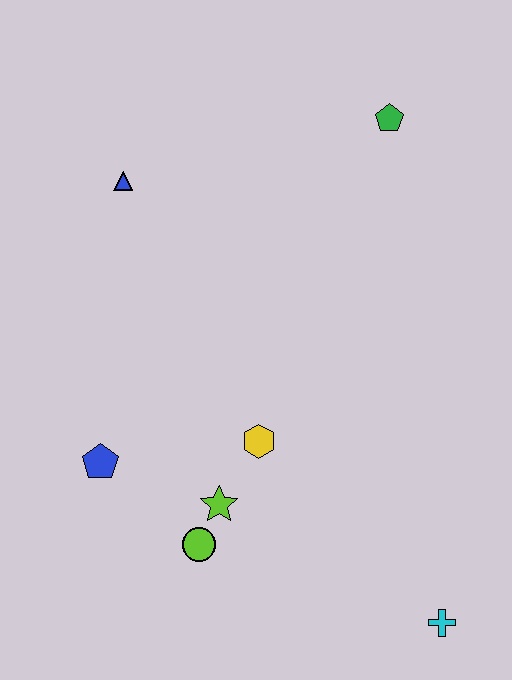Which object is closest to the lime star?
The lime circle is closest to the lime star.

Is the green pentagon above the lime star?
Yes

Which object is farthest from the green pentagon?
The cyan cross is farthest from the green pentagon.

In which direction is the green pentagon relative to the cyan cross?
The green pentagon is above the cyan cross.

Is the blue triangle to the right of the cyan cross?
No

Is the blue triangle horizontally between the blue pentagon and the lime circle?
Yes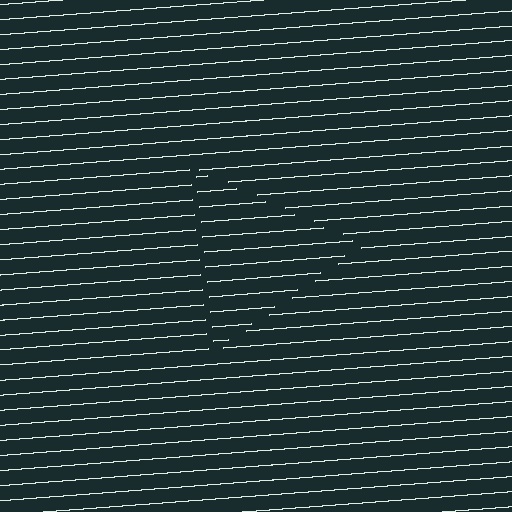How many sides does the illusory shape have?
3 sides — the line-ends trace a triangle.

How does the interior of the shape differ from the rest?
The interior of the shape contains the same grating, shifted by half a period — the contour is defined by the phase discontinuity where line-ends from the inner and outer gratings abut.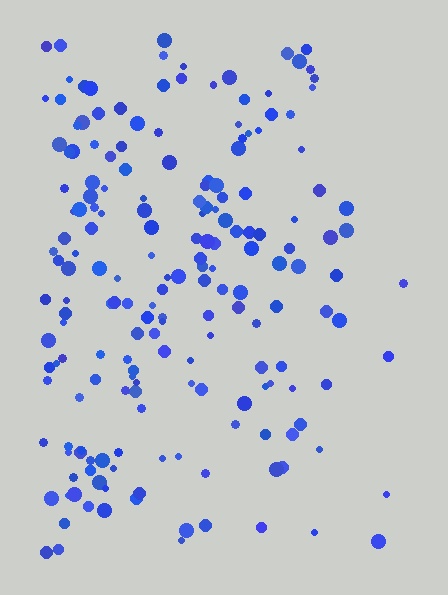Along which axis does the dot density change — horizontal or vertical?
Horizontal.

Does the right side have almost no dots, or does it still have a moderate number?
Still a moderate number, just noticeably fewer than the left.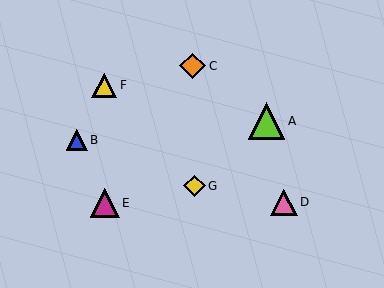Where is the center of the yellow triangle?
The center of the yellow triangle is at (104, 85).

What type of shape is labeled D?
Shape D is a pink triangle.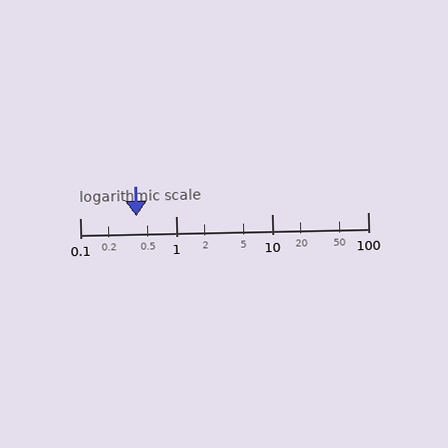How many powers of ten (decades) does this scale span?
The scale spans 3 decades, from 0.1 to 100.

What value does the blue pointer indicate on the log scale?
The pointer indicates approximately 0.39.